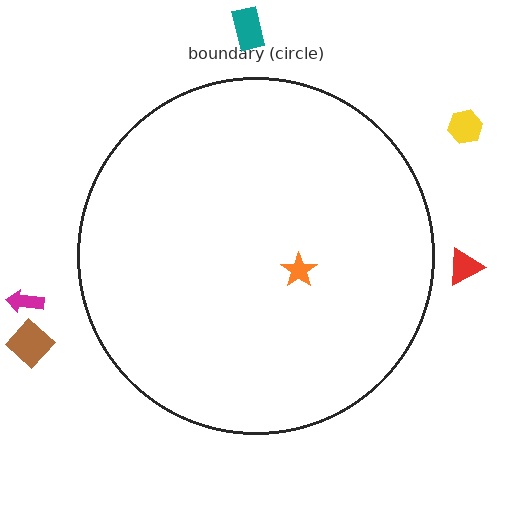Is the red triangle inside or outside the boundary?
Outside.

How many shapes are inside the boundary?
1 inside, 5 outside.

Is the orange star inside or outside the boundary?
Inside.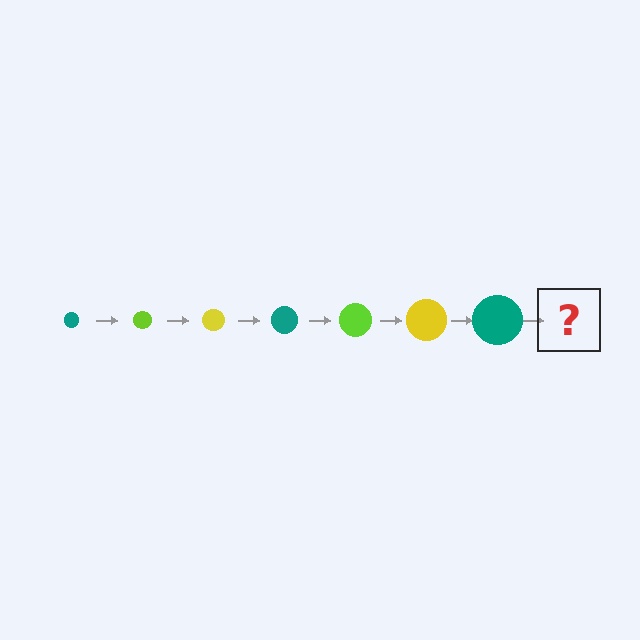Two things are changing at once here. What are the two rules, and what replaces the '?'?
The two rules are that the circle grows larger each step and the color cycles through teal, lime, and yellow. The '?' should be a lime circle, larger than the previous one.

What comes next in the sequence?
The next element should be a lime circle, larger than the previous one.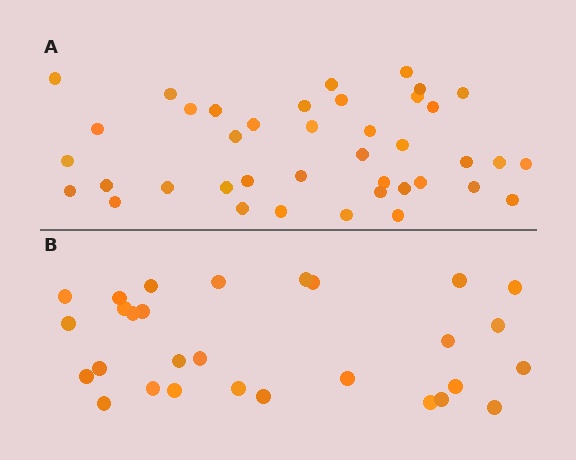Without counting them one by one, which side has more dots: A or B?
Region A (the top region) has more dots.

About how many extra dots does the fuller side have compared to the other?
Region A has roughly 12 or so more dots than region B.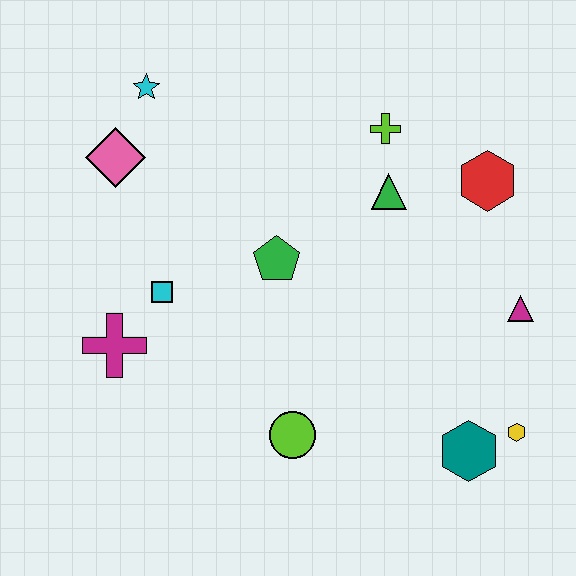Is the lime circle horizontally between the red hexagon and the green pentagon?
Yes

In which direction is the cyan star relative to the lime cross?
The cyan star is to the left of the lime cross.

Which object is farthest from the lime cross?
The magenta cross is farthest from the lime cross.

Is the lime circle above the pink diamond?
No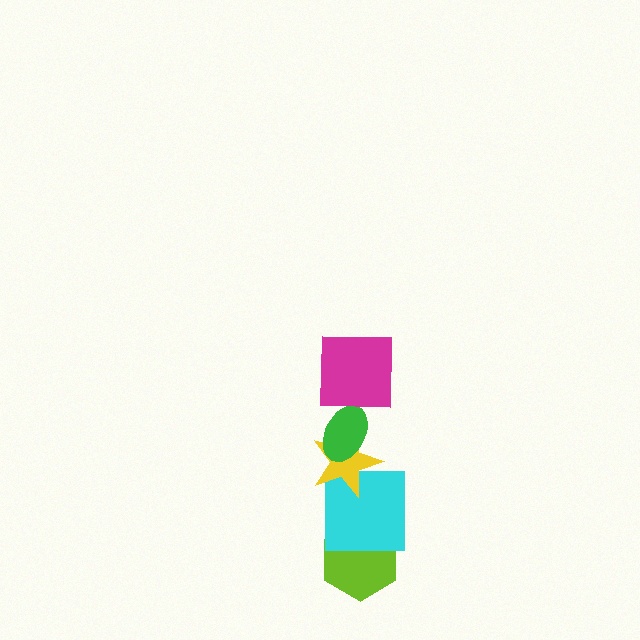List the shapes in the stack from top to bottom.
From top to bottom: the magenta square, the green ellipse, the yellow star, the cyan square, the lime hexagon.